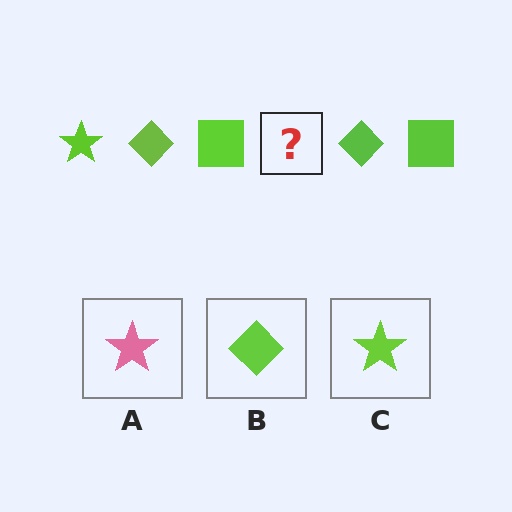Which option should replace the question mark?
Option C.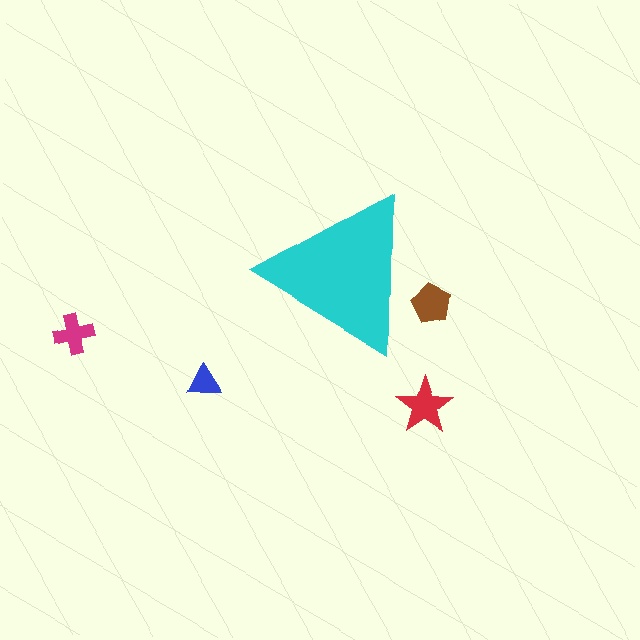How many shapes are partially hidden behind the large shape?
1 shape is partially hidden.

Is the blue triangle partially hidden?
No, the blue triangle is fully visible.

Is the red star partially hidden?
No, the red star is fully visible.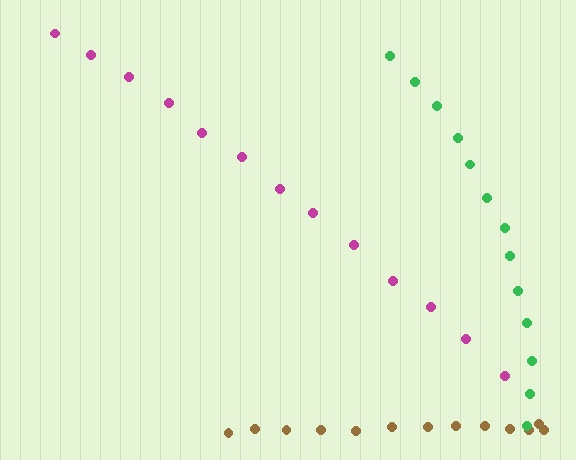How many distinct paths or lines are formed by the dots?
There are 3 distinct paths.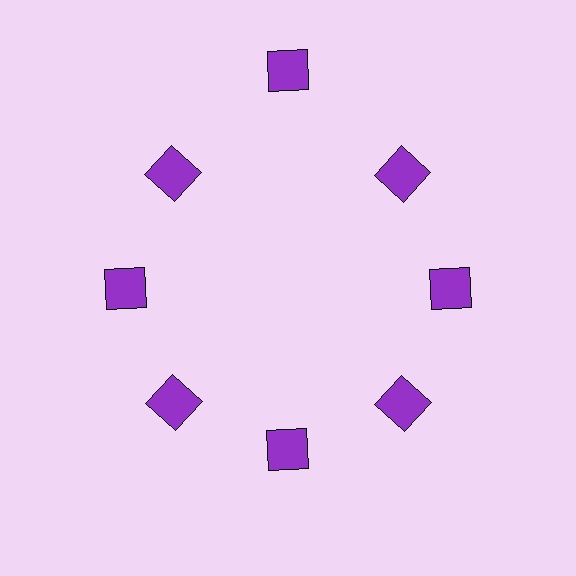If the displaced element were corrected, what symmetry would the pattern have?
It would have 8-fold rotational symmetry — the pattern would map onto itself every 45 degrees.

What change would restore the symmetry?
The symmetry would be restored by moving it inward, back onto the ring so that all 8 squares sit at equal angles and equal distance from the center.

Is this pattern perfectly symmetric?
No. The 8 purple squares are arranged in a ring, but one element near the 12 o'clock position is pushed outward from the center, breaking the 8-fold rotational symmetry.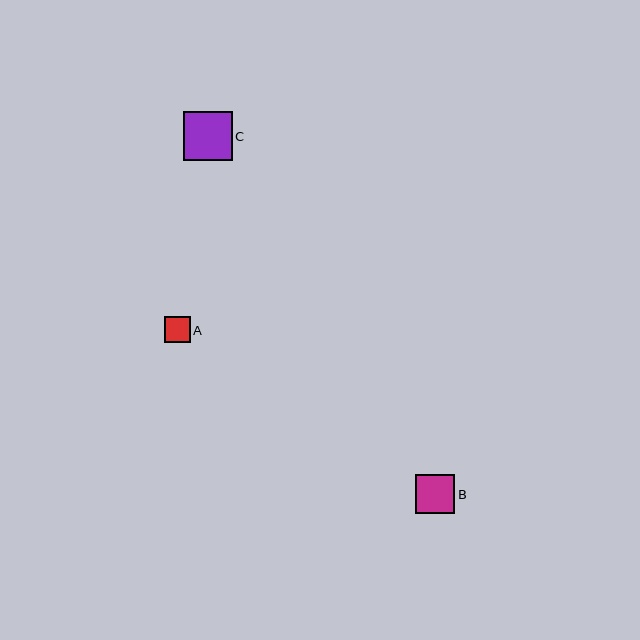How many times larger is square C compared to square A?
Square C is approximately 1.9 times the size of square A.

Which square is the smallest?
Square A is the smallest with a size of approximately 25 pixels.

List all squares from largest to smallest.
From largest to smallest: C, B, A.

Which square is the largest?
Square C is the largest with a size of approximately 49 pixels.